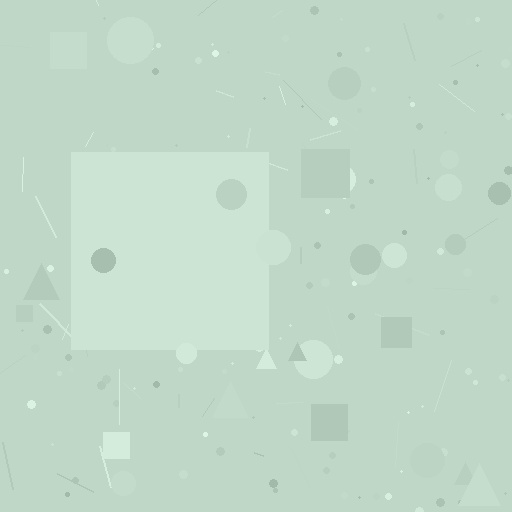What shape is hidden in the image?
A square is hidden in the image.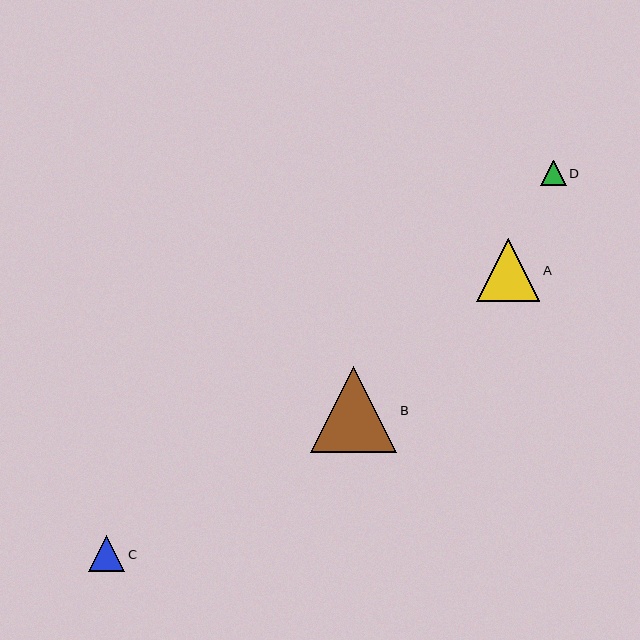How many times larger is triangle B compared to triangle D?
Triangle B is approximately 3.4 times the size of triangle D.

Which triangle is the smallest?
Triangle D is the smallest with a size of approximately 25 pixels.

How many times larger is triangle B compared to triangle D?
Triangle B is approximately 3.4 times the size of triangle D.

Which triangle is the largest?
Triangle B is the largest with a size of approximately 86 pixels.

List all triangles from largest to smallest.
From largest to smallest: B, A, C, D.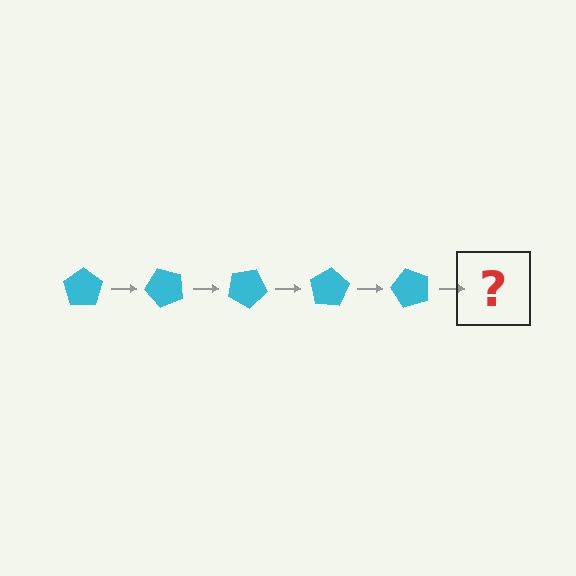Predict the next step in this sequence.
The next step is a cyan pentagon rotated 250 degrees.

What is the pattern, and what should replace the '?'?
The pattern is that the pentagon rotates 50 degrees each step. The '?' should be a cyan pentagon rotated 250 degrees.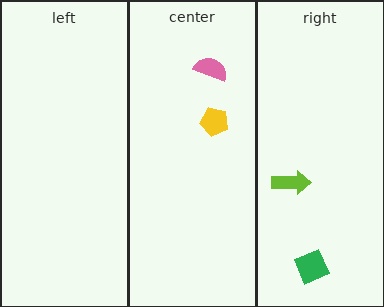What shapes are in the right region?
The green diamond, the lime arrow.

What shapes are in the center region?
The pink semicircle, the yellow pentagon.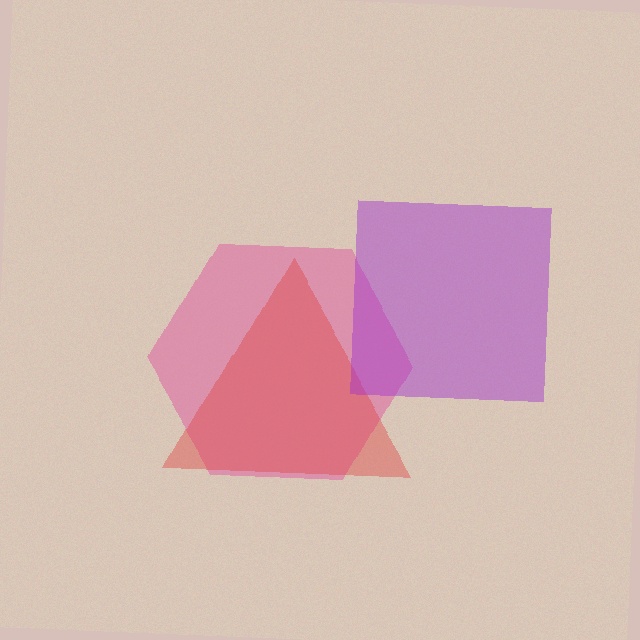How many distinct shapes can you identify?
There are 3 distinct shapes: a pink hexagon, a red triangle, a purple square.